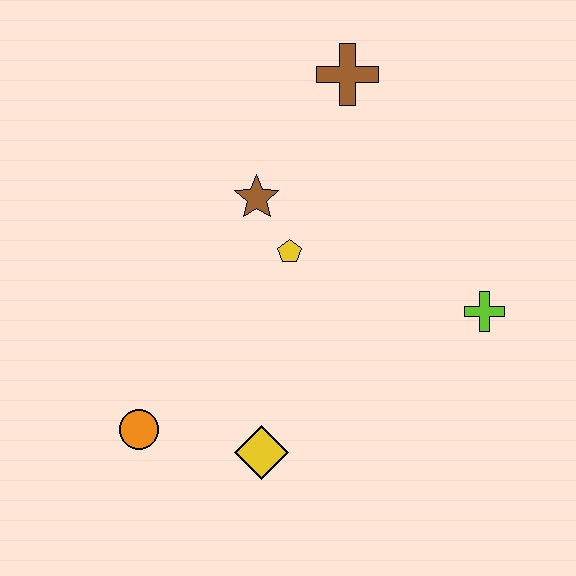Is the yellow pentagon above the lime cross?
Yes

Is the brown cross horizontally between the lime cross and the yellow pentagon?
Yes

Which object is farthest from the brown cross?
The orange circle is farthest from the brown cross.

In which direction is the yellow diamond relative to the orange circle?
The yellow diamond is to the right of the orange circle.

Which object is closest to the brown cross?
The brown star is closest to the brown cross.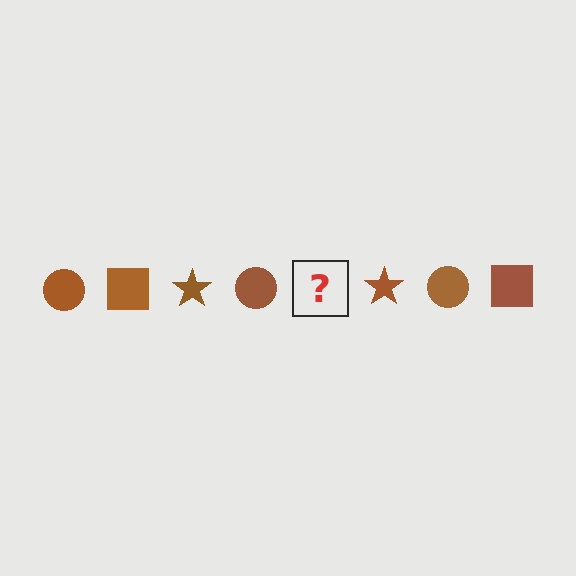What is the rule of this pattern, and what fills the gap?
The rule is that the pattern cycles through circle, square, star shapes in brown. The gap should be filled with a brown square.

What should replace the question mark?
The question mark should be replaced with a brown square.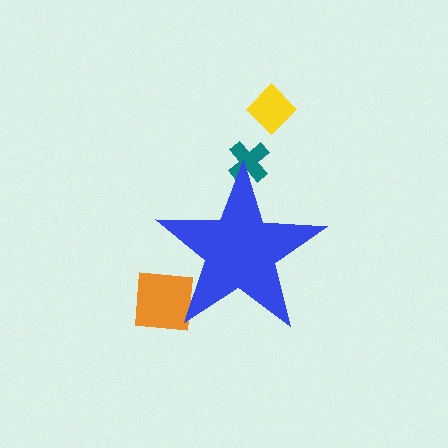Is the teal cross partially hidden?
Yes, the teal cross is partially hidden behind the blue star.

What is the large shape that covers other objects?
A blue star.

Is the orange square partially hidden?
Yes, the orange square is partially hidden behind the blue star.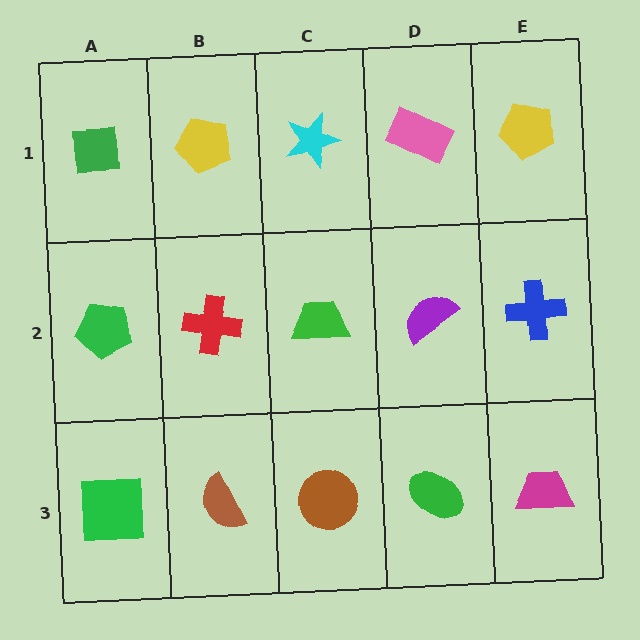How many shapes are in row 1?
5 shapes.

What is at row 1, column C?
A cyan star.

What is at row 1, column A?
A green square.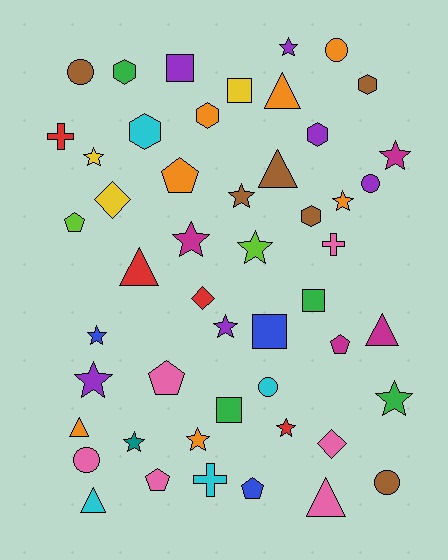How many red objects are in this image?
There are 4 red objects.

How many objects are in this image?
There are 50 objects.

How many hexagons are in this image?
There are 6 hexagons.